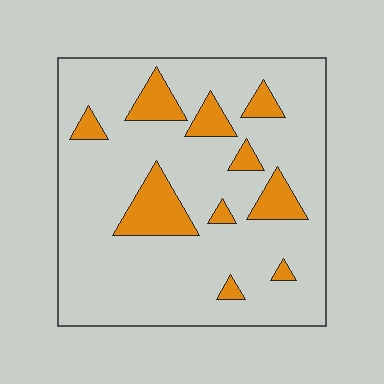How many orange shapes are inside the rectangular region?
10.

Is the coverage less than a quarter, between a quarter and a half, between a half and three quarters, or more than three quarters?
Less than a quarter.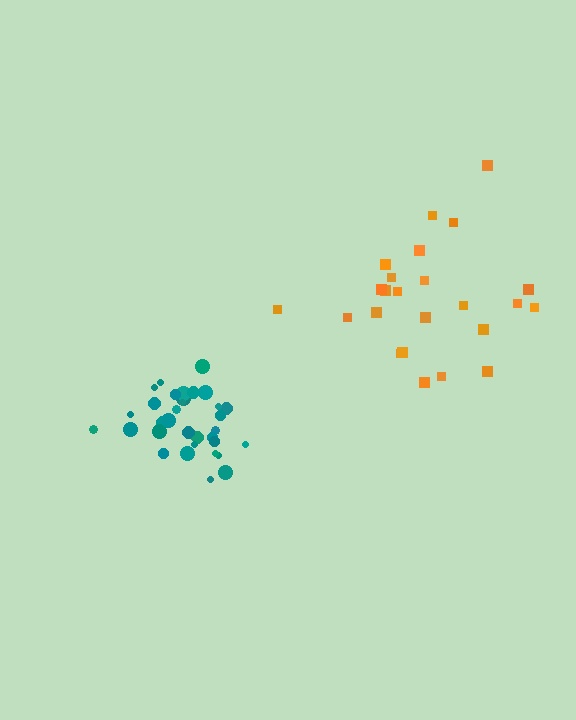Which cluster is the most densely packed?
Teal.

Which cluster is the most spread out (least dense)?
Orange.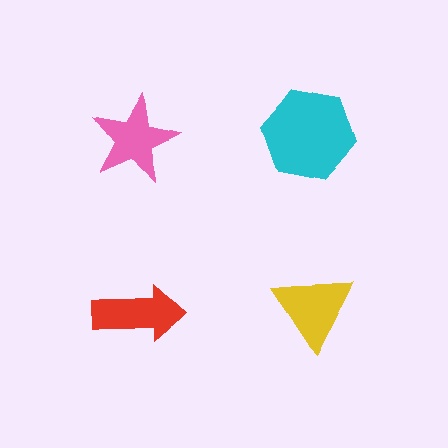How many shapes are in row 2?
2 shapes.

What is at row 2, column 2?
A yellow triangle.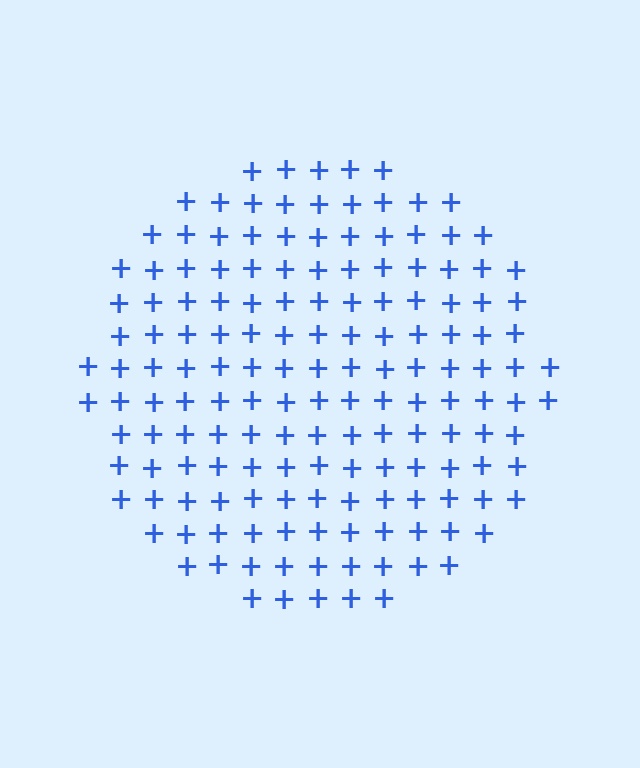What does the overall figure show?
The overall figure shows a circle.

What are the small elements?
The small elements are plus signs.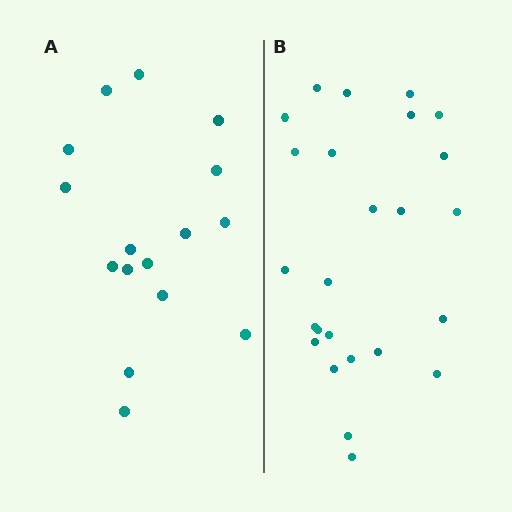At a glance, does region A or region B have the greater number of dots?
Region B (the right region) has more dots.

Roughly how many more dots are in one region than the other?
Region B has roughly 8 or so more dots than region A.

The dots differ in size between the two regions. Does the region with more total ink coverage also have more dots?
No. Region A has more total ink coverage because its dots are larger, but region B actually contains more individual dots. Total area can be misleading — the number of items is what matters here.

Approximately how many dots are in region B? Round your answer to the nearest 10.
About 20 dots. (The exact count is 25, which rounds to 20.)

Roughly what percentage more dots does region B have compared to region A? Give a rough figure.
About 55% more.